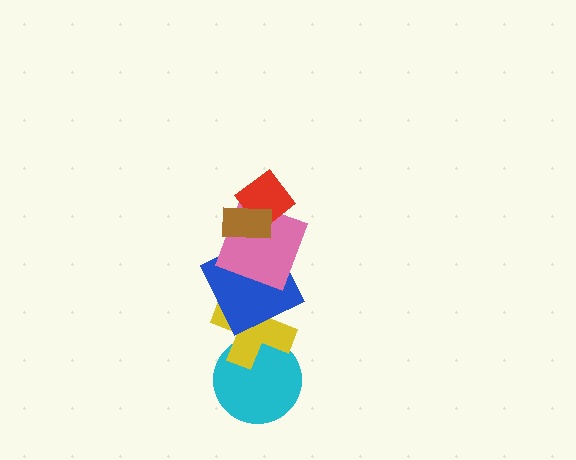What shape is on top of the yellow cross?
The blue square is on top of the yellow cross.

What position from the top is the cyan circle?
The cyan circle is 6th from the top.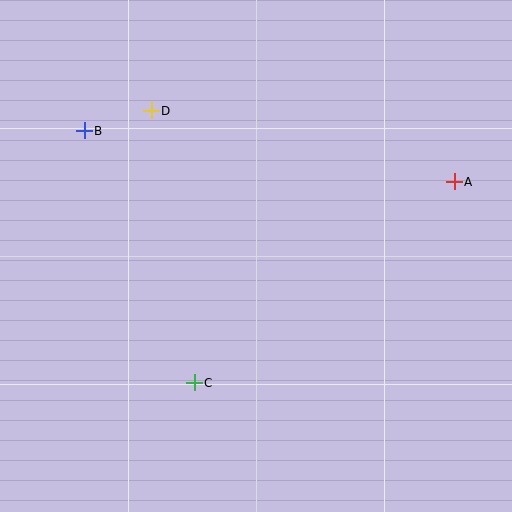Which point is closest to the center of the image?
Point C at (194, 383) is closest to the center.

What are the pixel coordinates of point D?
Point D is at (151, 111).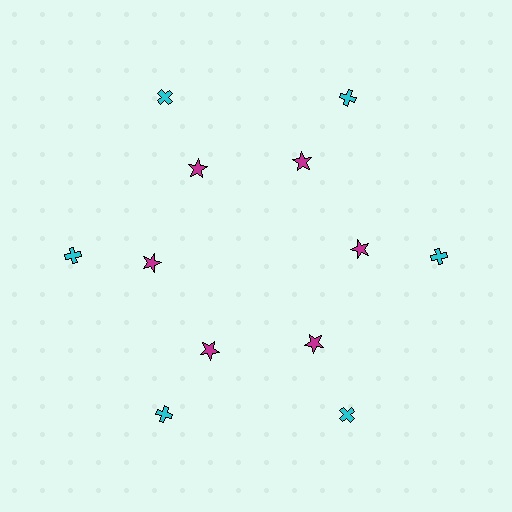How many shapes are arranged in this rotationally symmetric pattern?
There are 12 shapes, arranged in 6 groups of 2.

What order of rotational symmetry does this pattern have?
This pattern has 6-fold rotational symmetry.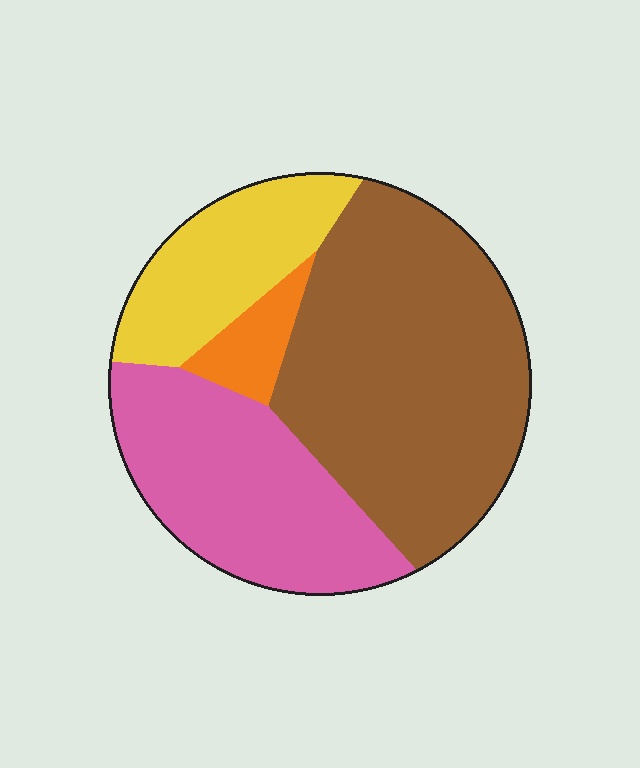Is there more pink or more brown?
Brown.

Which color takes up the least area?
Orange, at roughly 5%.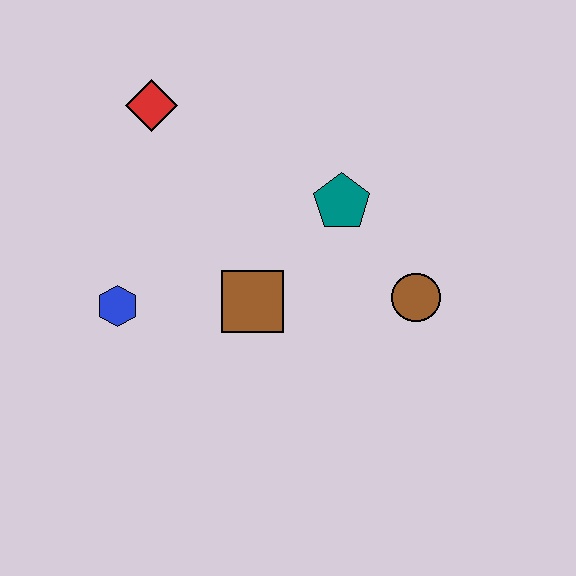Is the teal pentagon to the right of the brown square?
Yes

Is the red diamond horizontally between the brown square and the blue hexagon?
Yes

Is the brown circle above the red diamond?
No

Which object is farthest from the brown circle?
The red diamond is farthest from the brown circle.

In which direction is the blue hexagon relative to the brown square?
The blue hexagon is to the left of the brown square.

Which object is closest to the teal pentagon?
The brown circle is closest to the teal pentagon.